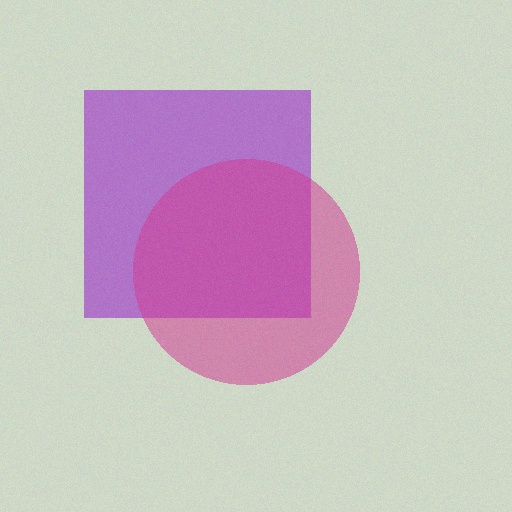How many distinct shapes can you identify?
There are 2 distinct shapes: a purple square, a magenta circle.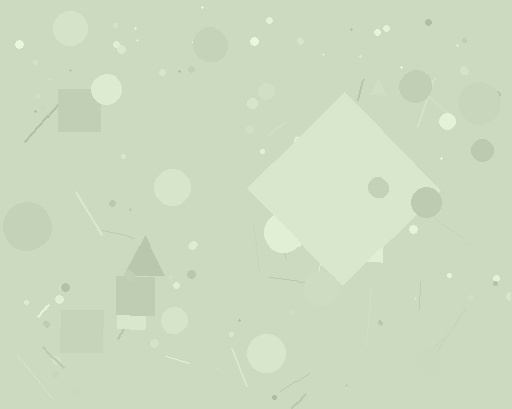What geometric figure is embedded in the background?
A diamond is embedded in the background.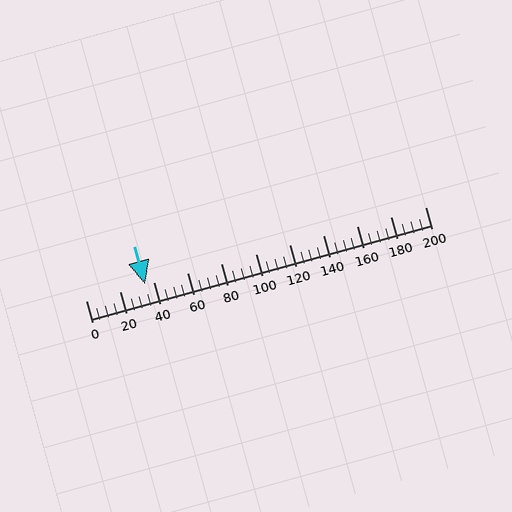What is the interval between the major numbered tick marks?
The major tick marks are spaced 20 units apart.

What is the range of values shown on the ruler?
The ruler shows values from 0 to 200.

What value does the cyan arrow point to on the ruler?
The cyan arrow points to approximately 35.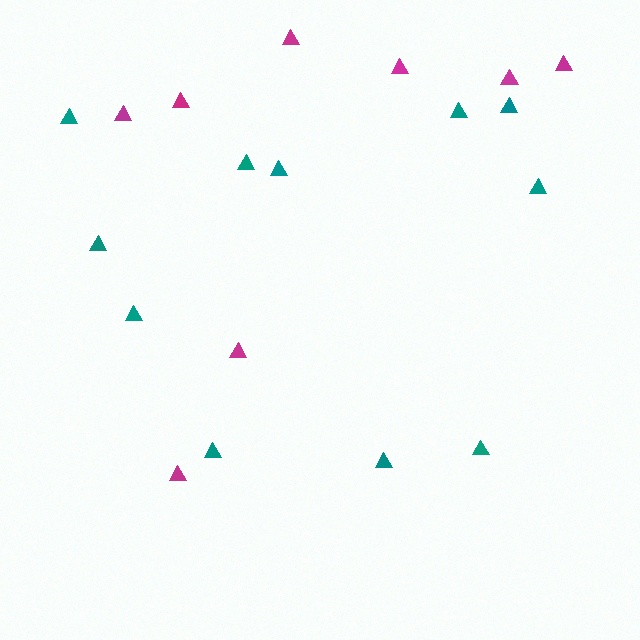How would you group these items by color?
There are 2 groups: one group of teal triangles (11) and one group of magenta triangles (8).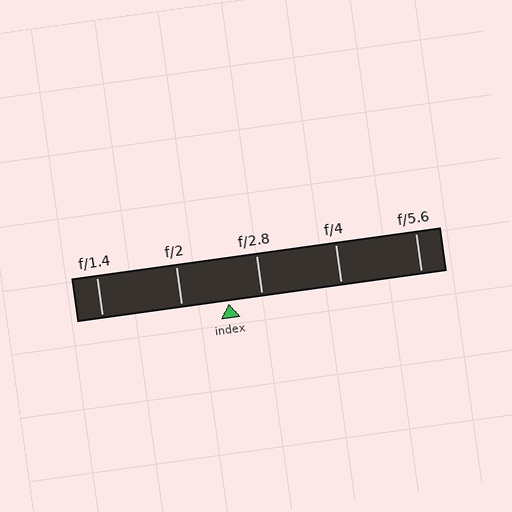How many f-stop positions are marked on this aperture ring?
There are 5 f-stop positions marked.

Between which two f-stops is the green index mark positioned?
The index mark is between f/2 and f/2.8.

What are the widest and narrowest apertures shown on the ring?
The widest aperture shown is f/1.4 and the narrowest is f/5.6.